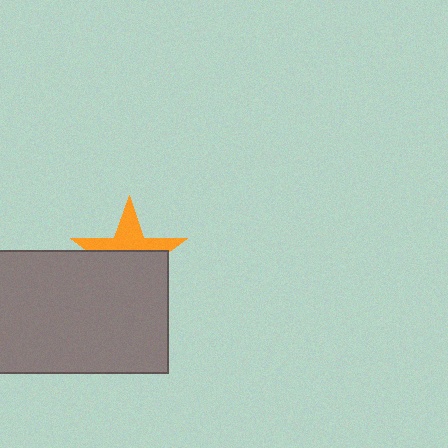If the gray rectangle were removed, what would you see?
You would see the complete orange star.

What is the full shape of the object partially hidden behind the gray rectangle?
The partially hidden object is an orange star.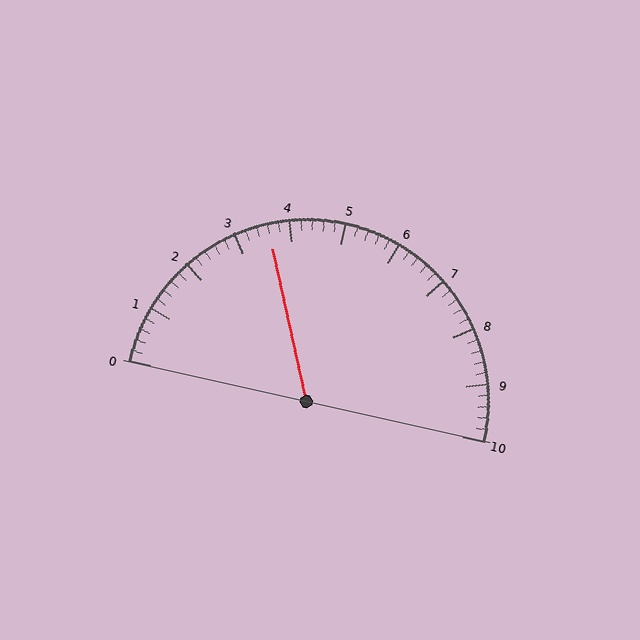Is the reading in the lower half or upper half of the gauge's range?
The reading is in the lower half of the range (0 to 10).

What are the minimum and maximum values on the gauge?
The gauge ranges from 0 to 10.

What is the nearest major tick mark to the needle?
The nearest major tick mark is 4.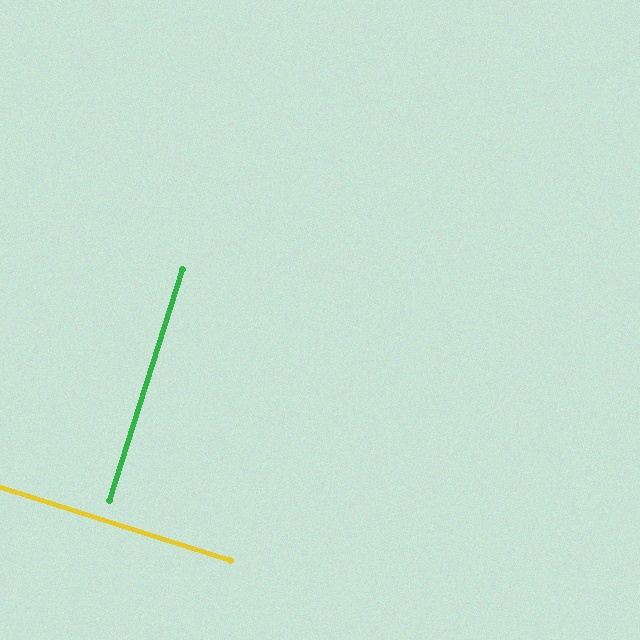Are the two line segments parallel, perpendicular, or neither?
Perpendicular — they meet at approximately 90°.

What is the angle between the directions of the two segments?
Approximately 90 degrees.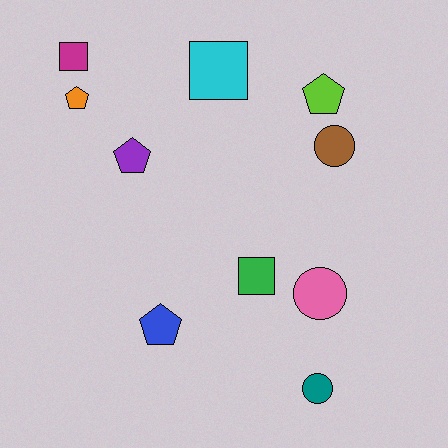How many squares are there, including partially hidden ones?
There are 3 squares.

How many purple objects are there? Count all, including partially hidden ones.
There is 1 purple object.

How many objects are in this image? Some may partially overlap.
There are 10 objects.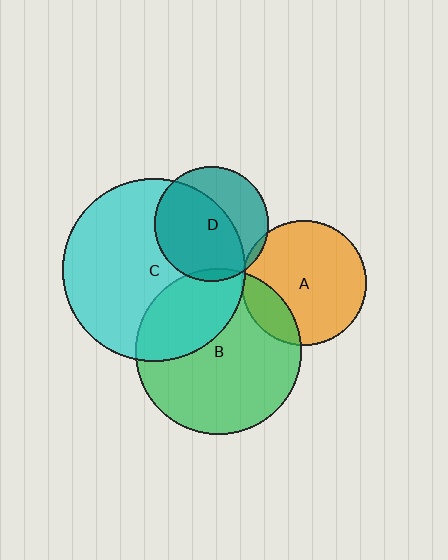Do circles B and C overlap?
Yes.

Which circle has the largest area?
Circle C (cyan).